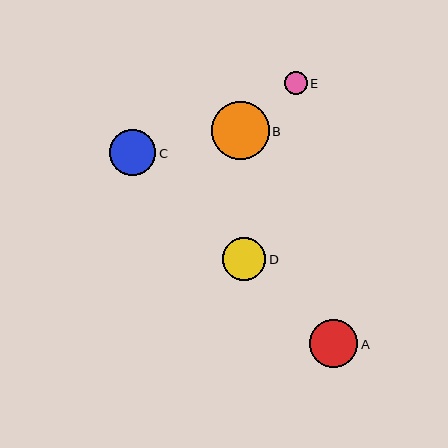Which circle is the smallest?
Circle E is the smallest with a size of approximately 23 pixels.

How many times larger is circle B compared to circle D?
Circle B is approximately 1.3 times the size of circle D.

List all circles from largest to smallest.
From largest to smallest: B, A, C, D, E.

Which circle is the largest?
Circle B is the largest with a size of approximately 58 pixels.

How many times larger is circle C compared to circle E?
Circle C is approximately 2.0 times the size of circle E.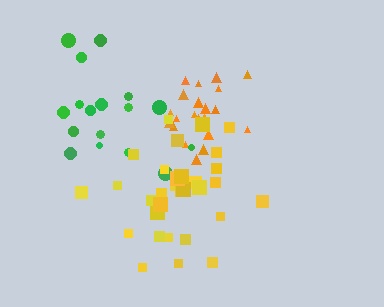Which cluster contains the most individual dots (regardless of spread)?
Yellow (31).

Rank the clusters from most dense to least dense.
orange, yellow, green.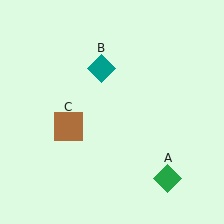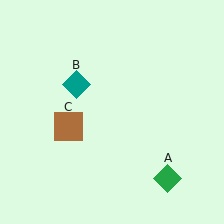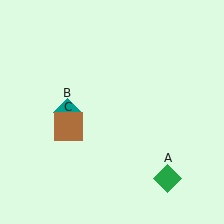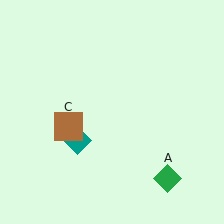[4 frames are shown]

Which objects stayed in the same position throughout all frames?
Green diamond (object A) and brown square (object C) remained stationary.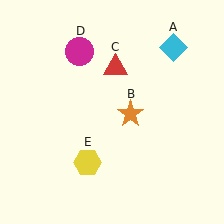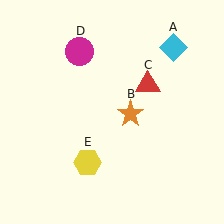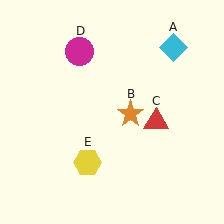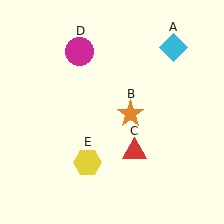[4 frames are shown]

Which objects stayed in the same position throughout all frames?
Cyan diamond (object A) and orange star (object B) and magenta circle (object D) and yellow hexagon (object E) remained stationary.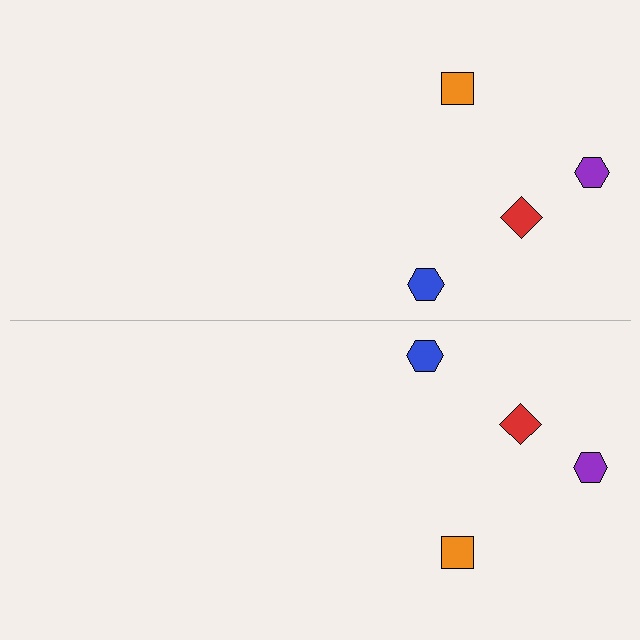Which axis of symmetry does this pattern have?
The pattern has a horizontal axis of symmetry running through the center of the image.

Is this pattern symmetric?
Yes, this pattern has bilateral (reflection) symmetry.